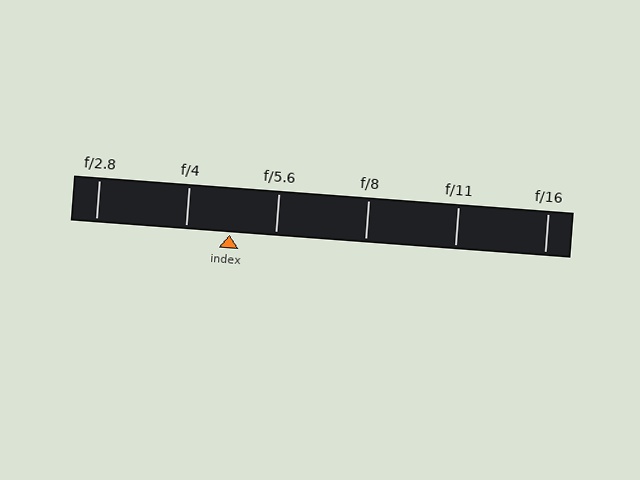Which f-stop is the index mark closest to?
The index mark is closest to f/4.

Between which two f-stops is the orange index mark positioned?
The index mark is between f/4 and f/5.6.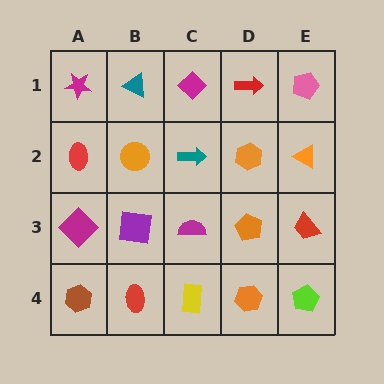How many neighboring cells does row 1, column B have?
3.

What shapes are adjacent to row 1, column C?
A teal arrow (row 2, column C), a teal triangle (row 1, column B), a red arrow (row 1, column D).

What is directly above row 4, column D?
An orange pentagon.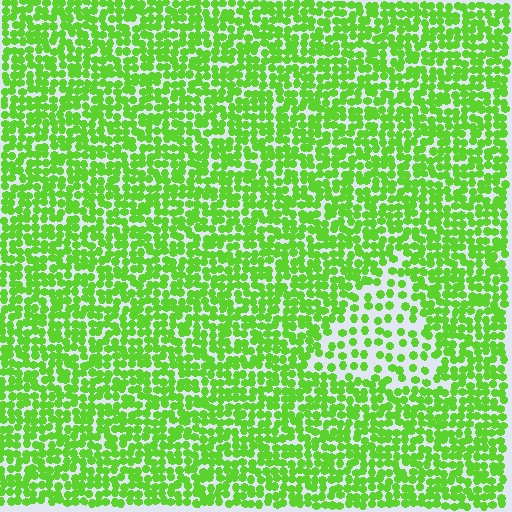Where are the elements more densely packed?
The elements are more densely packed outside the triangle boundary.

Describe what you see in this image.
The image contains small lime elements arranged at two different densities. A triangle-shaped region is visible where the elements are less densely packed than the surrounding area.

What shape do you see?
I see a triangle.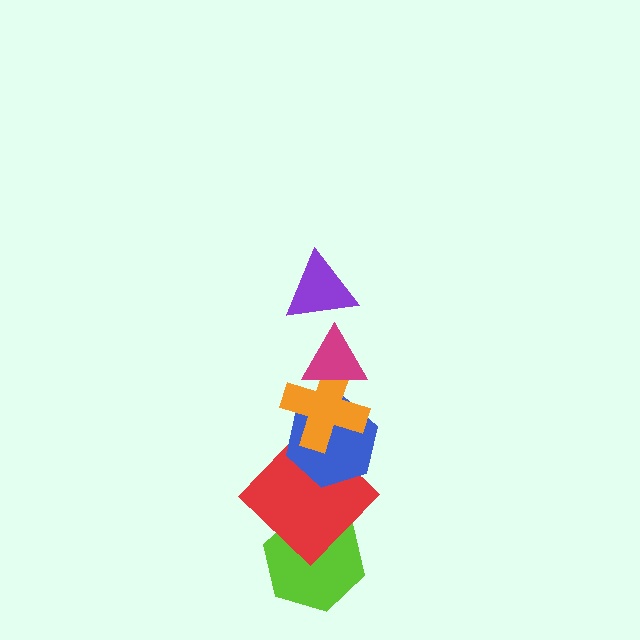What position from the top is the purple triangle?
The purple triangle is 1st from the top.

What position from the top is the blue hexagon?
The blue hexagon is 4th from the top.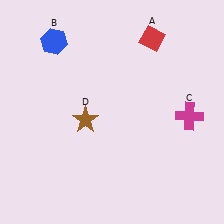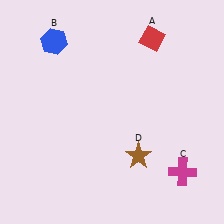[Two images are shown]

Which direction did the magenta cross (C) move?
The magenta cross (C) moved down.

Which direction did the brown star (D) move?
The brown star (D) moved right.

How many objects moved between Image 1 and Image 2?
2 objects moved between the two images.